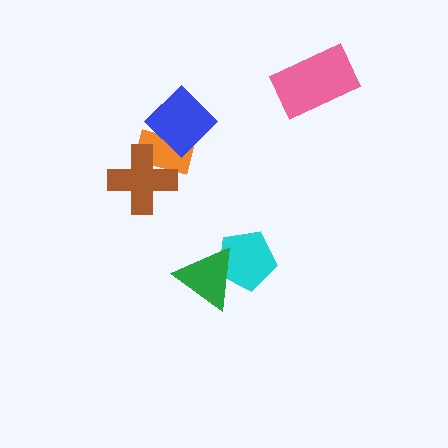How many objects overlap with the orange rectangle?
2 objects overlap with the orange rectangle.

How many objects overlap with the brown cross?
1 object overlaps with the brown cross.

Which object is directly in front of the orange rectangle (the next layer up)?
The blue diamond is directly in front of the orange rectangle.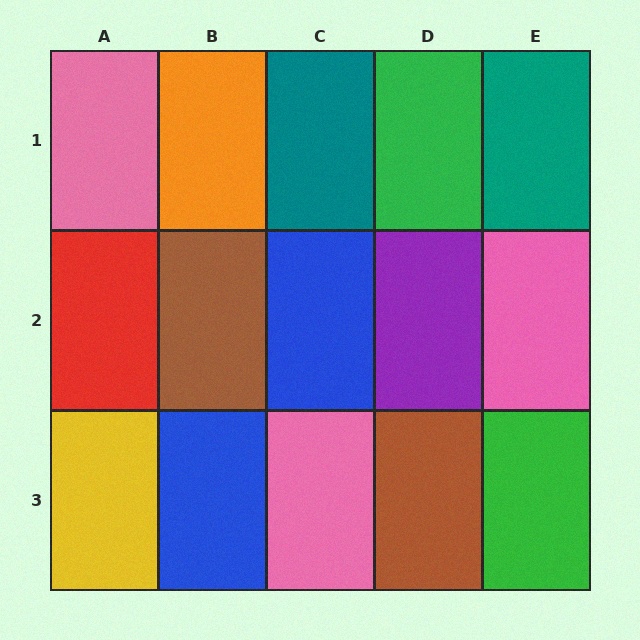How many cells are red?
1 cell is red.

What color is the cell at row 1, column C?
Teal.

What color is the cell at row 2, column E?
Pink.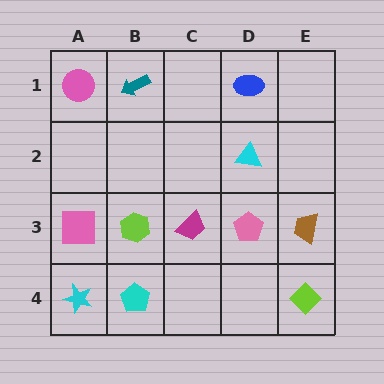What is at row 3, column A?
A pink square.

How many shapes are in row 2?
1 shape.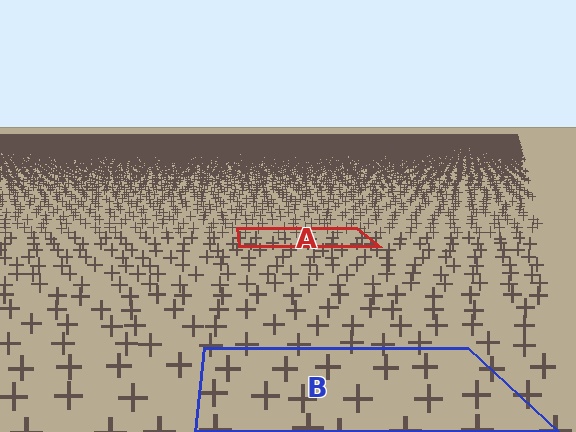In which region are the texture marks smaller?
The texture marks are smaller in region A, because it is farther away.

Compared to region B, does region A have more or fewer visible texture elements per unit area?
Region A has more texture elements per unit area — they are packed more densely because it is farther away.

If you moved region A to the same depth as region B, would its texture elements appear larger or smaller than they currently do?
They would appear larger. At a closer depth, the same texture elements are projected at a bigger on-screen size.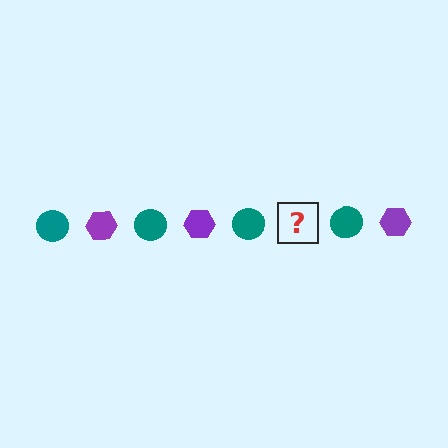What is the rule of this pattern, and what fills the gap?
The rule is that the pattern alternates between teal circle and purple hexagon. The gap should be filled with a purple hexagon.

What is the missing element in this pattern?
The missing element is a purple hexagon.